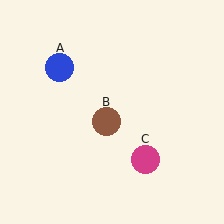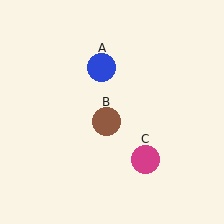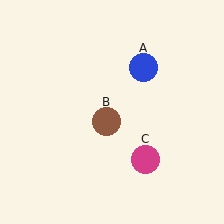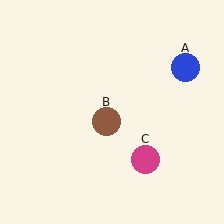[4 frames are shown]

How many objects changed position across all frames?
1 object changed position: blue circle (object A).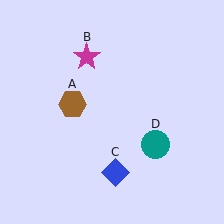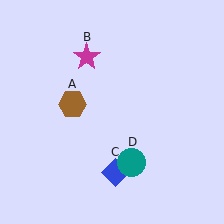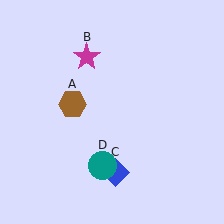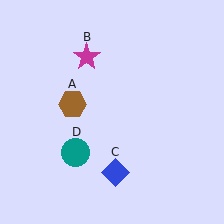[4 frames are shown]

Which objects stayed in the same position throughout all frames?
Brown hexagon (object A) and magenta star (object B) and blue diamond (object C) remained stationary.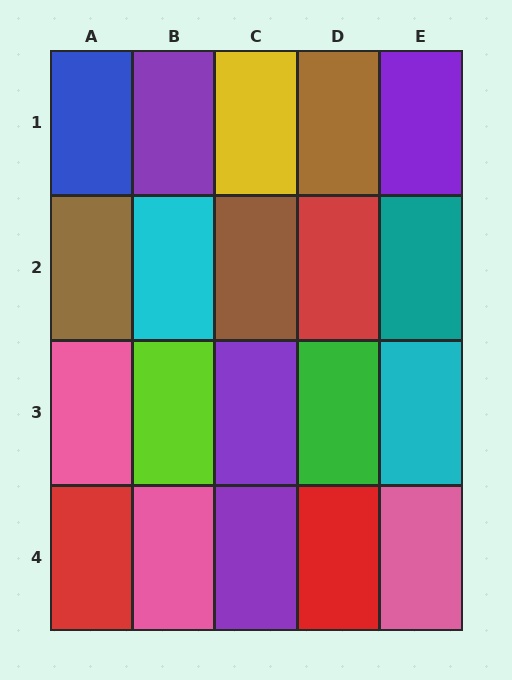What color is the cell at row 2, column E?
Teal.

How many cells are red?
3 cells are red.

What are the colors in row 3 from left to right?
Pink, lime, purple, green, cyan.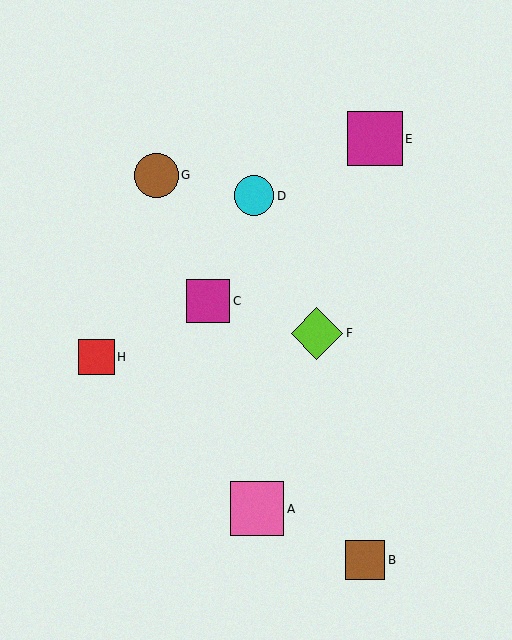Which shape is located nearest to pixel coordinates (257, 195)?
The cyan circle (labeled D) at (254, 196) is nearest to that location.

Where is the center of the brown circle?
The center of the brown circle is at (156, 175).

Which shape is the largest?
The magenta square (labeled E) is the largest.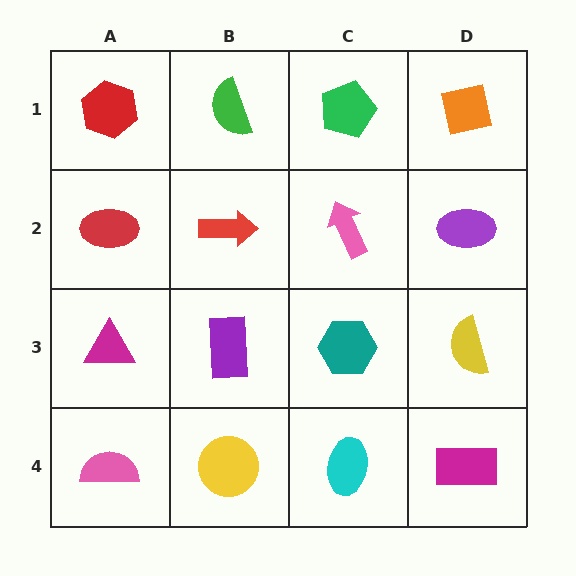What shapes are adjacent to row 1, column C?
A pink arrow (row 2, column C), a green semicircle (row 1, column B), an orange square (row 1, column D).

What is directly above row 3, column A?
A red ellipse.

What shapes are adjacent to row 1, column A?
A red ellipse (row 2, column A), a green semicircle (row 1, column B).